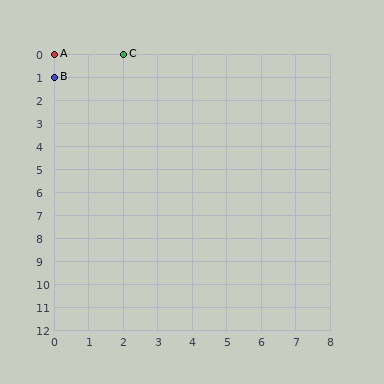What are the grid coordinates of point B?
Point B is at grid coordinates (0, 1).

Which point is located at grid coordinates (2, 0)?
Point C is at (2, 0).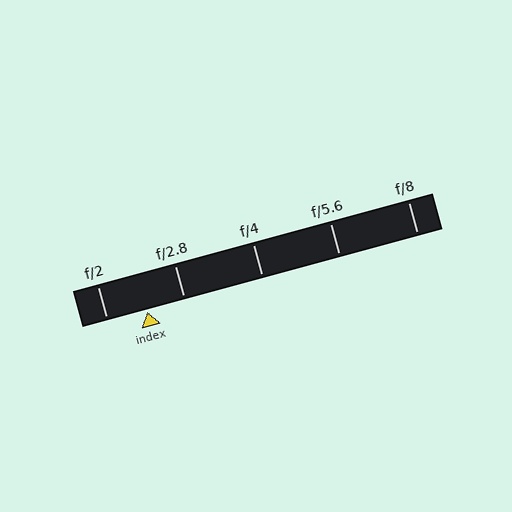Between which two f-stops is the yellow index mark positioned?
The index mark is between f/2 and f/2.8.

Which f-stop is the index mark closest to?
The index mark is closest to f/2.8.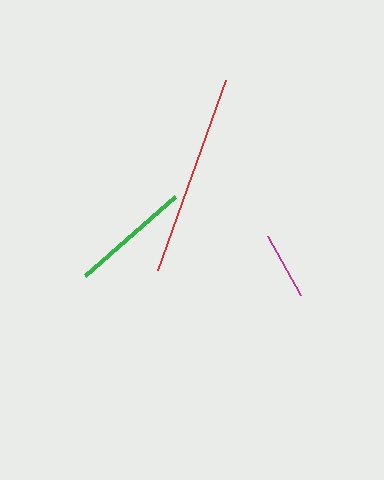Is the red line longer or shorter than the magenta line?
The red line is longer than the magenta line.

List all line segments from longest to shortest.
From longest to shortest: red, green, magenta.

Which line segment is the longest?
The red line is the longest at approximately 202 pixels.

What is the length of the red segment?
The red segment is approximately 202 pixels long.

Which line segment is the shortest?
The magenta line is the shortest at approximately 68 pixels.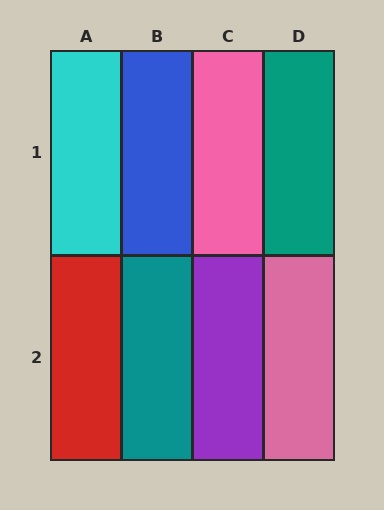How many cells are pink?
2 cells are pink.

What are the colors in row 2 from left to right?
Red, teal, purple, pink.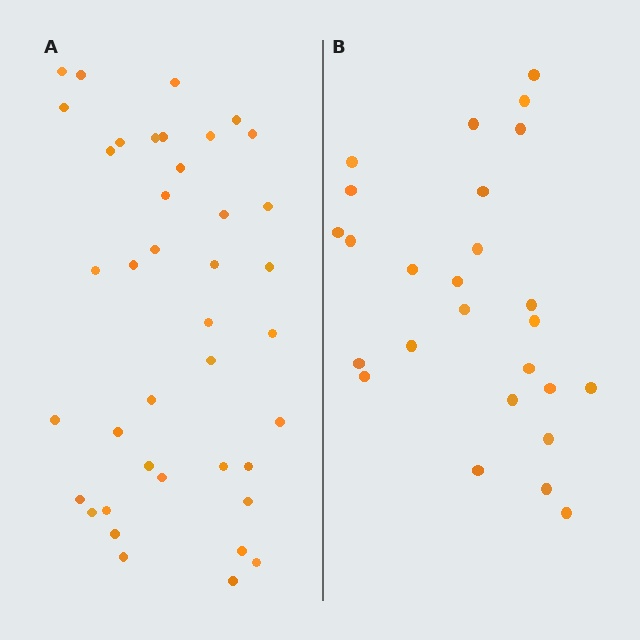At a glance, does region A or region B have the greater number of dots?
Region A (the left region) has more dots.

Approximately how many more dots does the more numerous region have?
Region A has approximately 15 more dots than region B.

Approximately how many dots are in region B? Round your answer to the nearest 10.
About 30 dots. (The exact count is 26, which rounds to 30.)